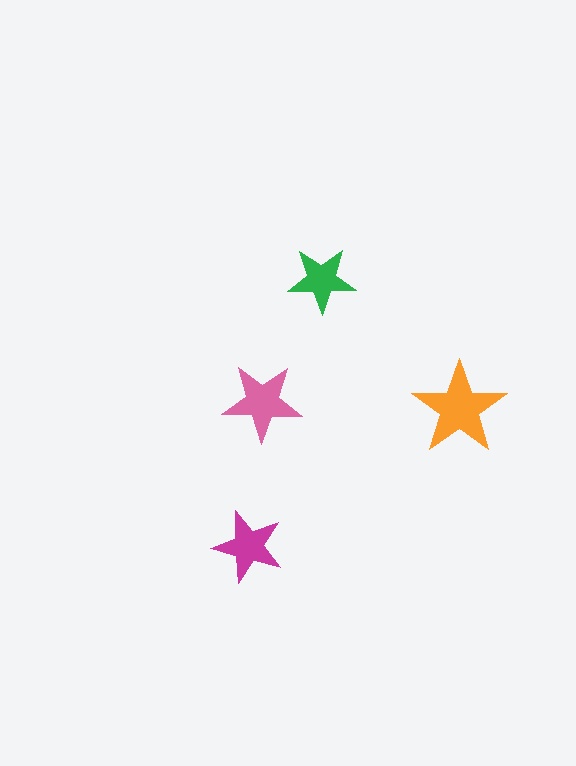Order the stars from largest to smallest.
the orange one, the pink one, the magenta one, the green one.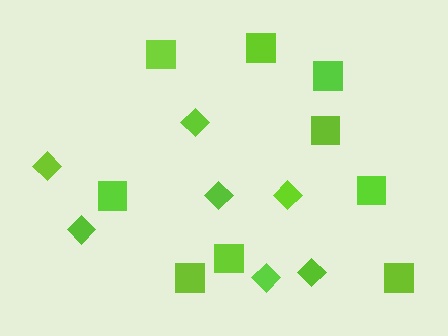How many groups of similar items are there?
There are 2 groups: one group of squares (9) and one group of diamonds (7).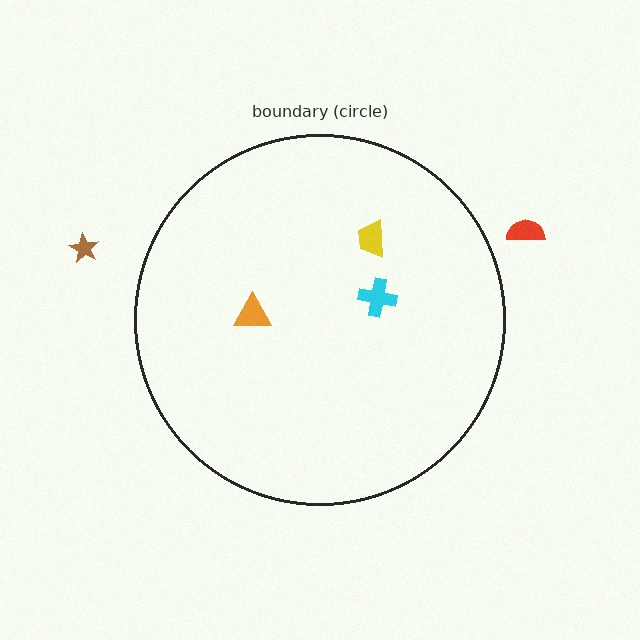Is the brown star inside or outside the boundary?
Outside.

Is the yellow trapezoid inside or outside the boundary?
Inside.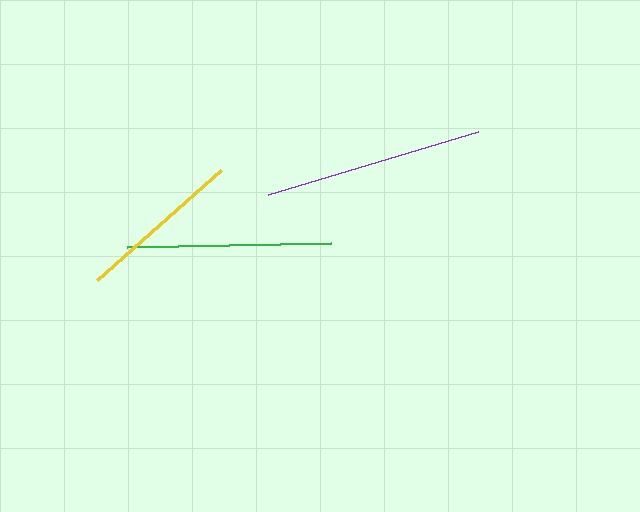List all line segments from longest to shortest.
From longest to shortest: purple, green, yellow.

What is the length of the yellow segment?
The yellow segment is approximately 166 pixels long.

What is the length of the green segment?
The green segment is approximately 203 pixels long.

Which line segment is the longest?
The purple line is the longest at approximately 219 pixels.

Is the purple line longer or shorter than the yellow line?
The purple line is longer than the yellow line.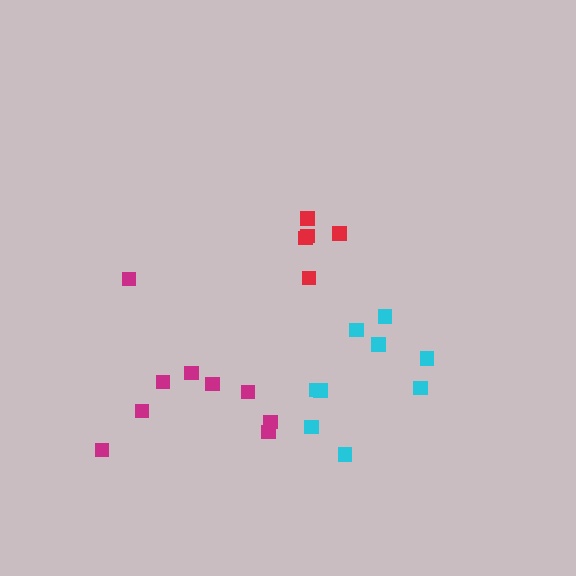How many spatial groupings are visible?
There are 3 spatial groupings.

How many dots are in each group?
Group 1: 9 dots, Group 2: 5 dots, Group 3: 9 dots (23 total).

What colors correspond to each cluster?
The clusters are colored: magenta, red, cyan.